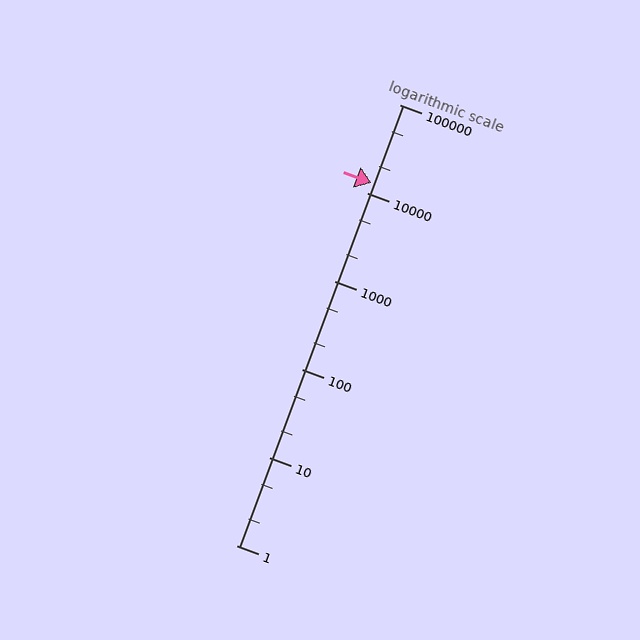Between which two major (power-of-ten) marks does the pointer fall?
The pointer is between 10000 and 100000.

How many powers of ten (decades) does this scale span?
The scale spans 5 decades, from 1 to 100000.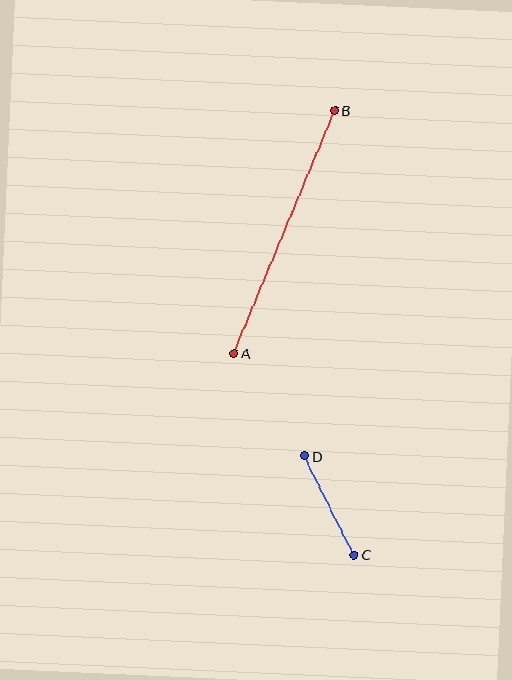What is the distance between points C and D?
The distance is approximately 110 pixels.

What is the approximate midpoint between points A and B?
The midpoint is at approximately (284, 232) pixels.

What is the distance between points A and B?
The distance is approximately 262 pixels.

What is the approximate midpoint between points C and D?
The midpoint is at approximately (329, 505) pixels.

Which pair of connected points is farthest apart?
Points A and B are farthest apart.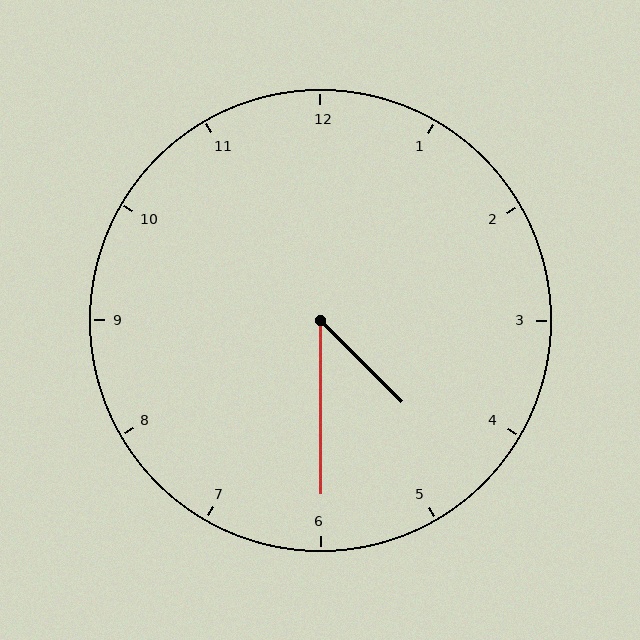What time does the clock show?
4:30.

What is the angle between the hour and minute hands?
Approximately 45 degrees.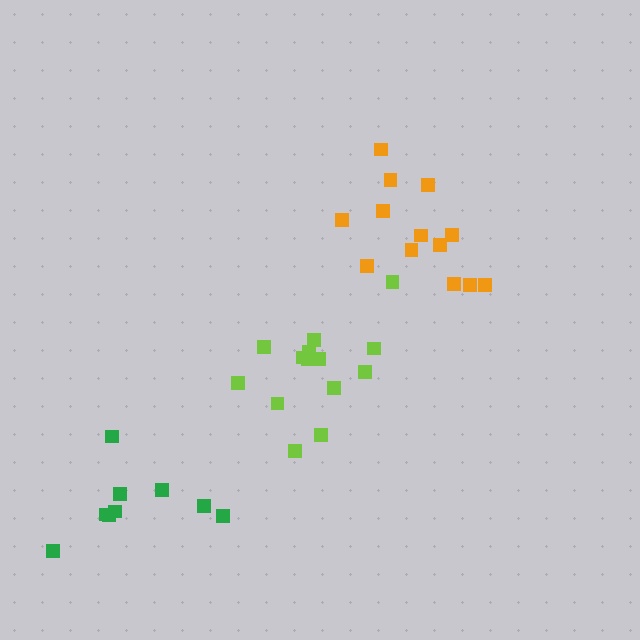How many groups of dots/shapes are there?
There are 3 groups.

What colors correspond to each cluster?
The clusters are colored: orange, green, lime.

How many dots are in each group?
Group 1: 13 dots, Group 2: 9 dots, Group 3: 14 dots (36 total).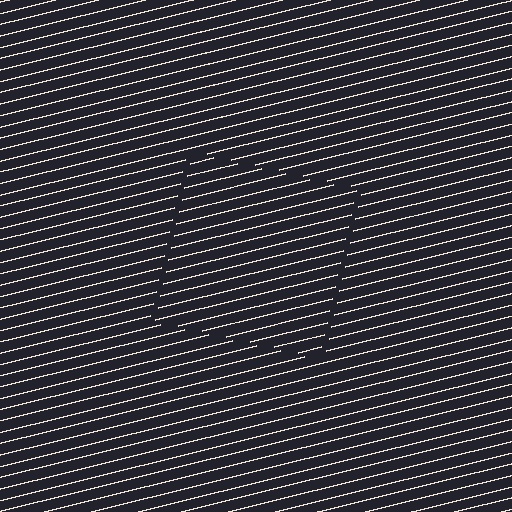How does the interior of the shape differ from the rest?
The interior of the shape contains the same grating, shifted by half a period — the contour is defined by the phase discontinuity where line-ends from the inner and outer gratings abut.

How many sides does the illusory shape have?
4 sides — the line-ends trace a square.